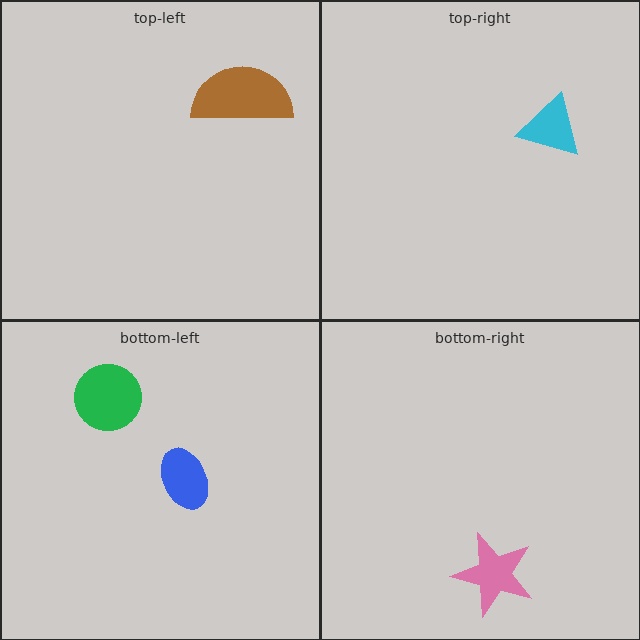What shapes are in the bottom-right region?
The pink star.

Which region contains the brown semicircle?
The top-left region.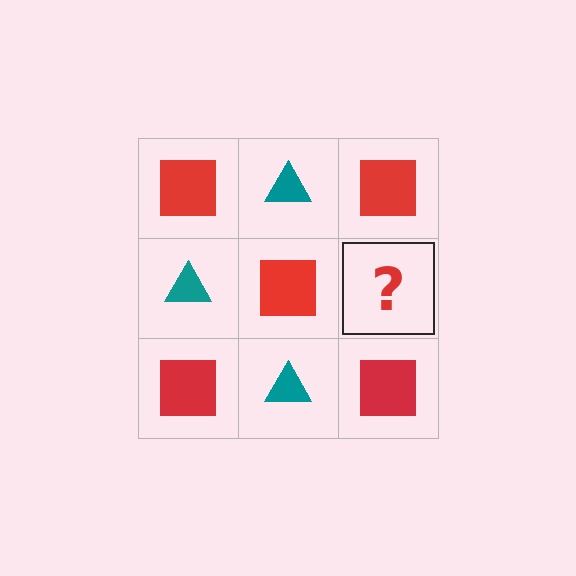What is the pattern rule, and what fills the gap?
The rule is that it alternates red square and teal triangle in a checkerboard pattern. The gap should be filled with a teal triangle.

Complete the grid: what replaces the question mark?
The question mark should be replaced with a teal triangle.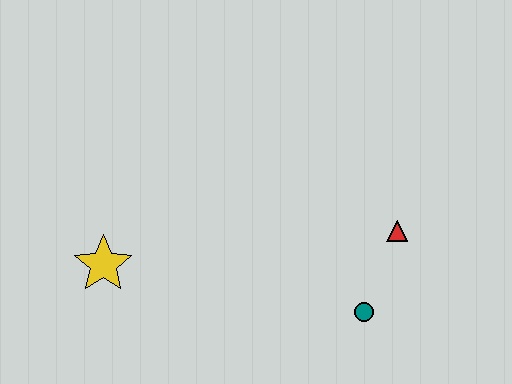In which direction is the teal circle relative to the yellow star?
The teal circle is to the right of the yellow star.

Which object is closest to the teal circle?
The red triangle is closest to the teal circle.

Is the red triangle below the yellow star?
No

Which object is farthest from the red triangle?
The yellow star is farthest from the red triangle.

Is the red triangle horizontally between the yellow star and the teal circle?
No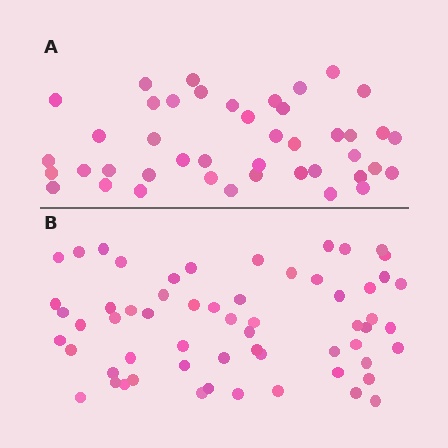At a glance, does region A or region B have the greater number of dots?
Region B (the bottom region) has more dots.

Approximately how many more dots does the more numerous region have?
Region B has approximately 15 more dots than region A.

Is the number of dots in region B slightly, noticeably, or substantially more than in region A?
Region B has noticeably more, but not dramatically so. The ratio is roughly 1.4 to 1.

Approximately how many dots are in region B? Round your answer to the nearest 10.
About 60 dots.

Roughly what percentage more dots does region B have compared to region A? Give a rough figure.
About 40% more.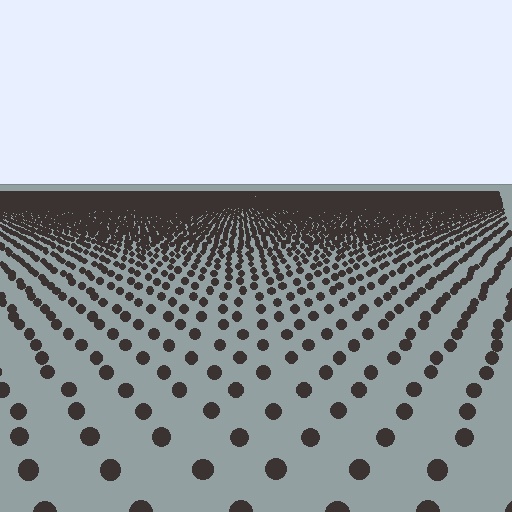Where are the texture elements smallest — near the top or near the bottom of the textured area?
Near the top.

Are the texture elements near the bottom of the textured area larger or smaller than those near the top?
Larger. Near the bottom, elements are closer to the viewer and appear at a bigger on-screen size.